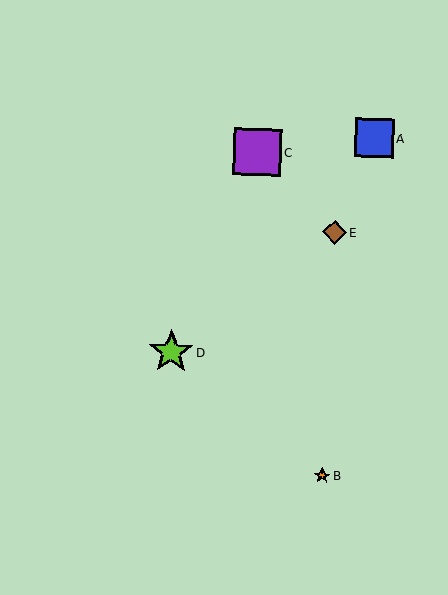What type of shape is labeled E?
Shape E is a brown diamond.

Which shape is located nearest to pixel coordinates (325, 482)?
The orange star (labeled B) at (322, 476) is nearest to that location.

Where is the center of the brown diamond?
The center of the brown diamond is at (335, 232).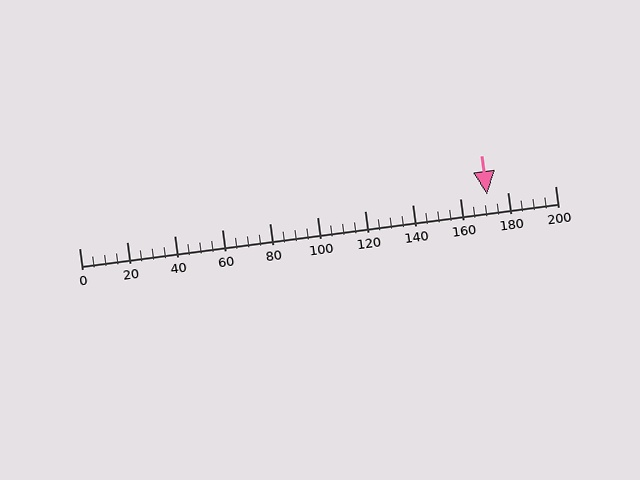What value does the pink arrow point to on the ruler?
The pink arrow points to approximately 172.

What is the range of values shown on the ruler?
The ruler shows values from 0 to 200.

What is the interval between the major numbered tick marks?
The major tick marks are spaced 20 units apart.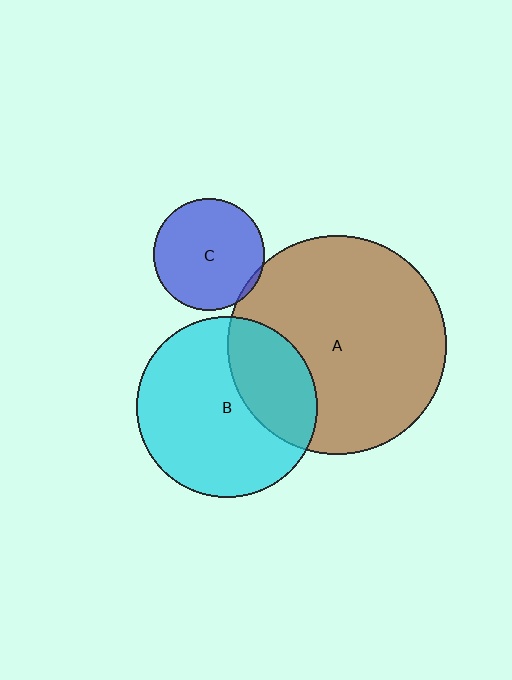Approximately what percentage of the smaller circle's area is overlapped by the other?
Approximately 5%.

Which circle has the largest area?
Circle A (brown).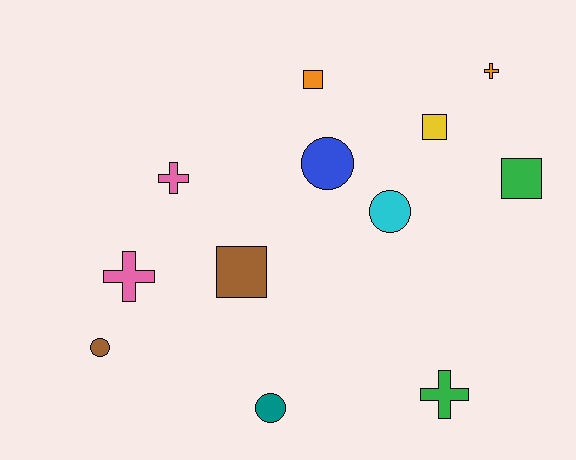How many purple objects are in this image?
There are no purple objects.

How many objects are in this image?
There are 12 objects.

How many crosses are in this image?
There are 4 crosses.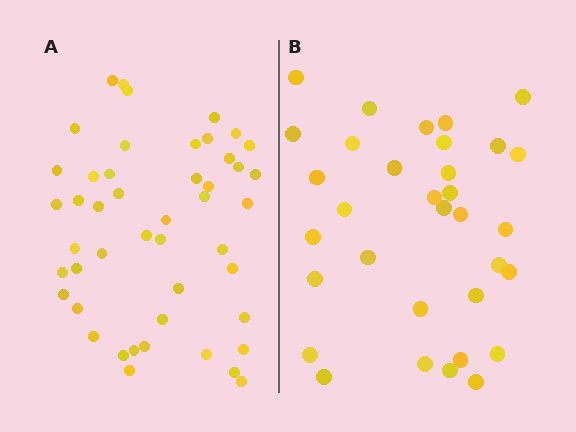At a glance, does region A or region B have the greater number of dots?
Region A (the left region) has more dots.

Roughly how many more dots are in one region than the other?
Region A has approximately 15 more dots than region B.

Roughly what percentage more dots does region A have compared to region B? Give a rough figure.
About 40% more.